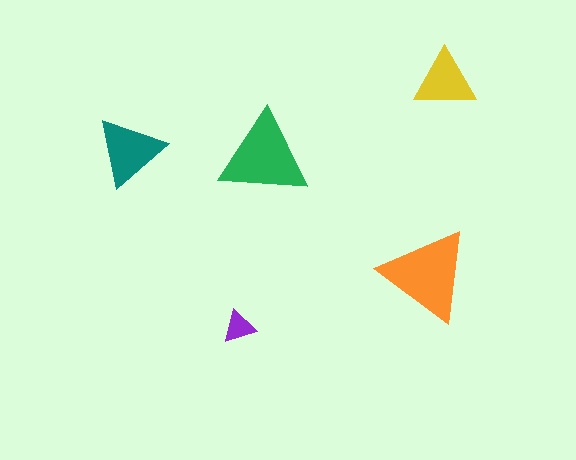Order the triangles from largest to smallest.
the orange one, the green one, the teal one, the yellow one, the purple one.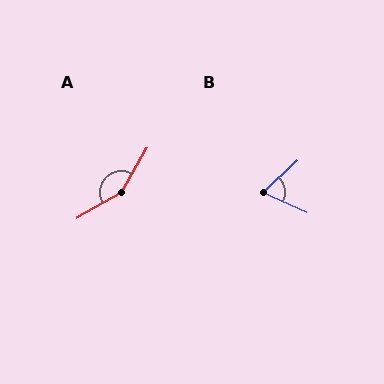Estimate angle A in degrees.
Approximately 150 degrees.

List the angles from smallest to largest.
B (68°), A (150°).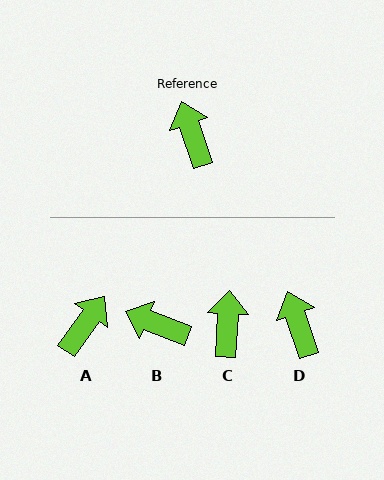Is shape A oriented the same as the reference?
No, it is off by about 54 degrees.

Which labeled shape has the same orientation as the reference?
D.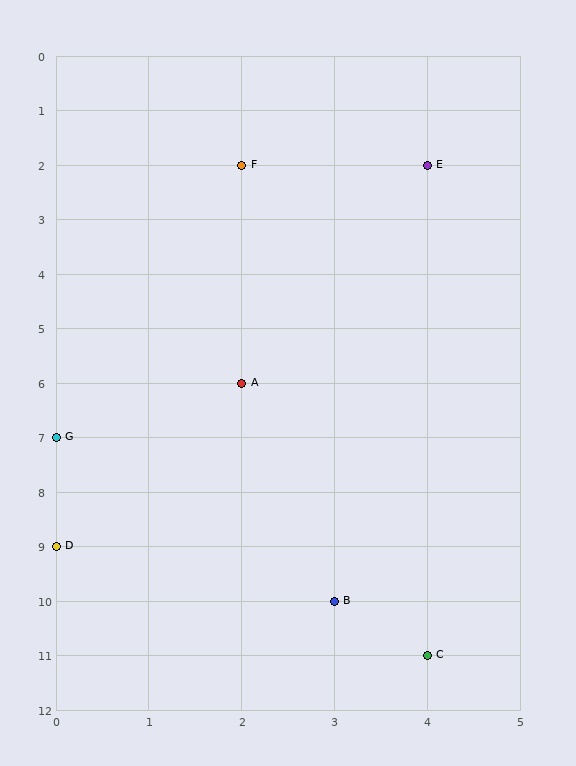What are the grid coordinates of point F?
Point F is at grid coordinates (2, 2).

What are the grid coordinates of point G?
Point G is at grid coordinates (0, 7).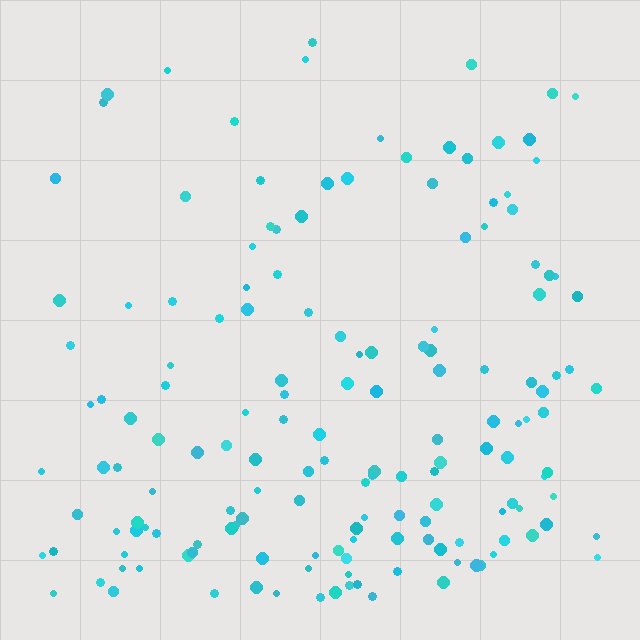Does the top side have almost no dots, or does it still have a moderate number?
Still a moderate number, just noticeably fewer than the bottom.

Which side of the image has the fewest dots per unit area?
The top.